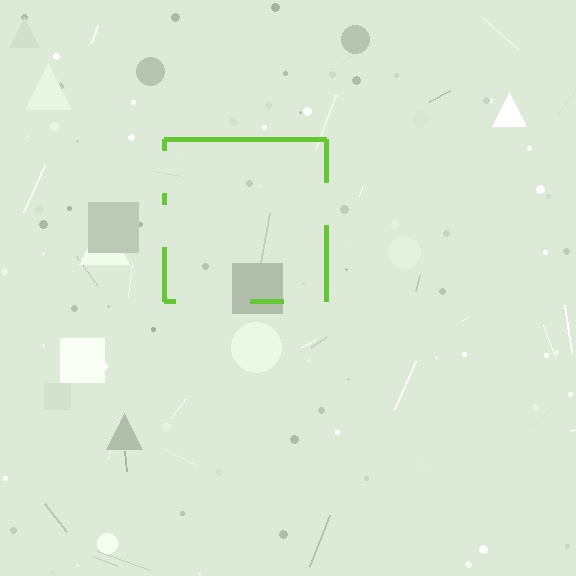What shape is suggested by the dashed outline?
The dashed outline suggests a square.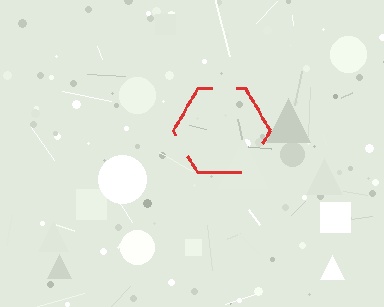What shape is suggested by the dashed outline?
The dashed outline suggests a hexagon.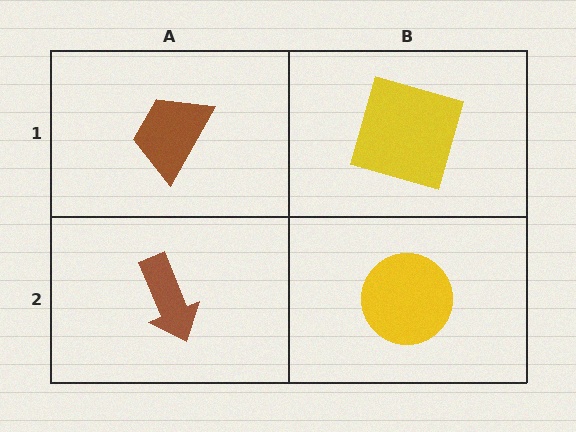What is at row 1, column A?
A brown trapezoid.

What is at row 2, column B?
A yellow circle.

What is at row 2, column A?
A brown arrow.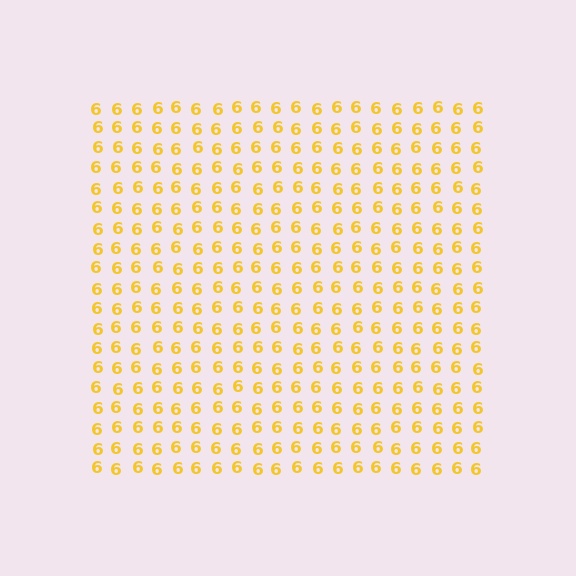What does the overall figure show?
The overall figure shows a square.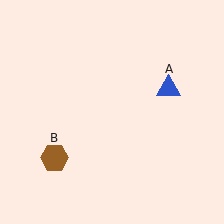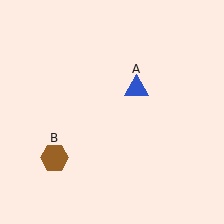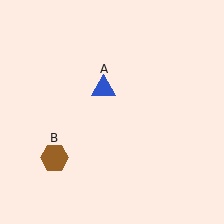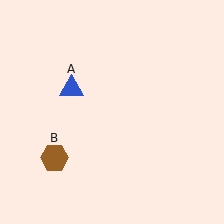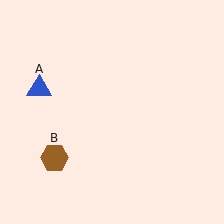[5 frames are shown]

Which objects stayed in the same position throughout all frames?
Brown hexagon (object B) remained stationary.